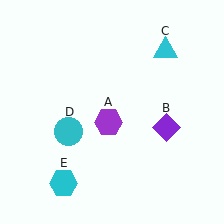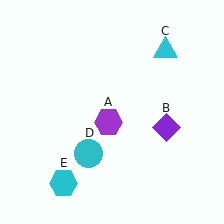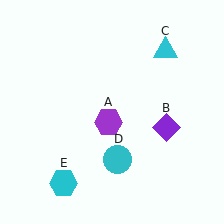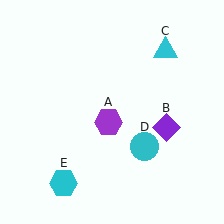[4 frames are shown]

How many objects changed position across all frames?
1 object changed position: cyan circle (object D).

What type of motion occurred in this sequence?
The cyan circle (object D) rotated counterclockwise around the center of the scene.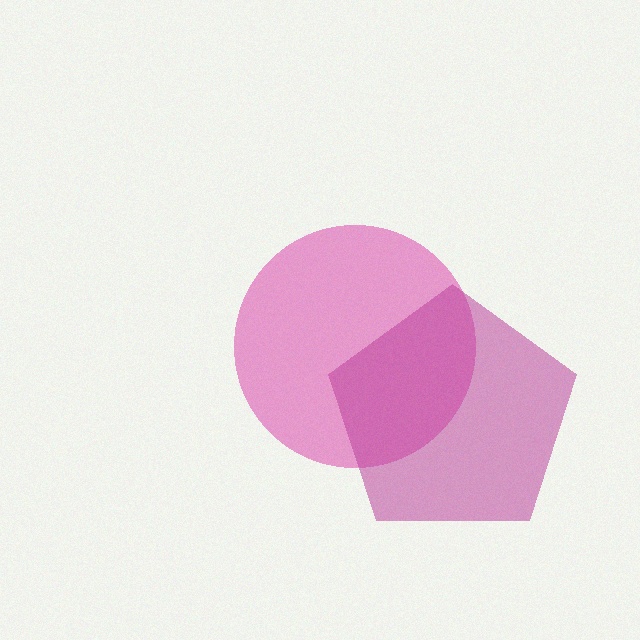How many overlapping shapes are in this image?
There are 2 overlapping shapes in the image.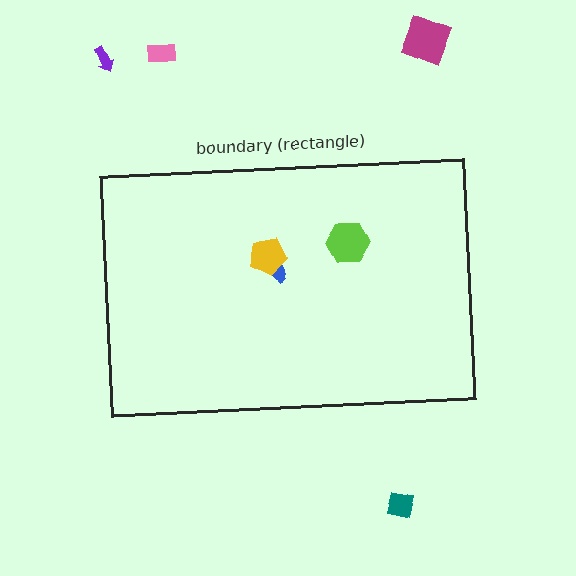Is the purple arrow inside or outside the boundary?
Outside.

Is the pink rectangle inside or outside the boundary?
Outside.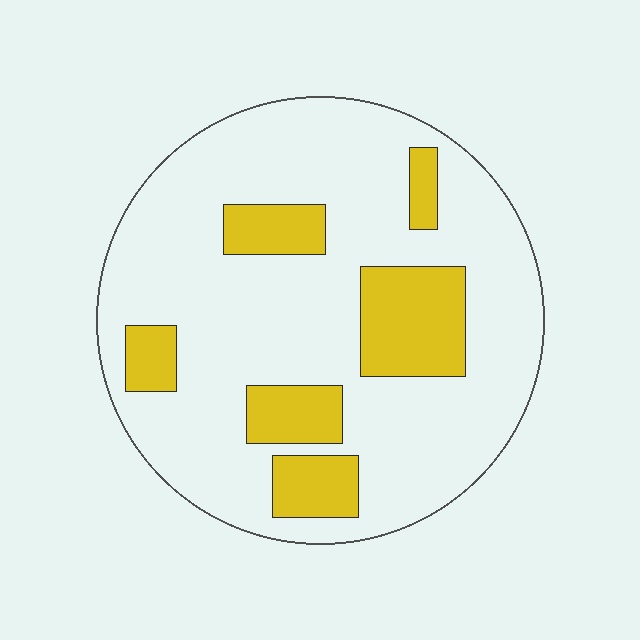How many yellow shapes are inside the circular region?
6.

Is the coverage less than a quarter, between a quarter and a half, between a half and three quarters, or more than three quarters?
Less than a quarter.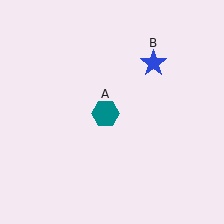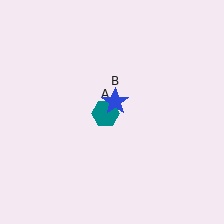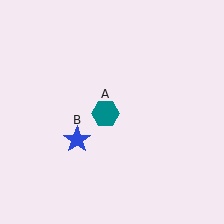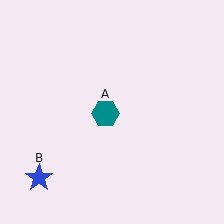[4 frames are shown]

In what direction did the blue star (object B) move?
The blue star (object B) moved down and to the left.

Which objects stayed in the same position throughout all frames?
Teal hexagon (object A) remained stationary.